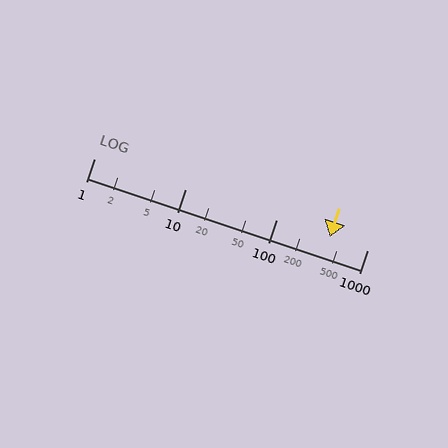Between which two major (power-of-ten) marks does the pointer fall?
The pointer is between 100 and 1000.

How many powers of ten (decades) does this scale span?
The scale spans 3 decades, from 1 to 1000.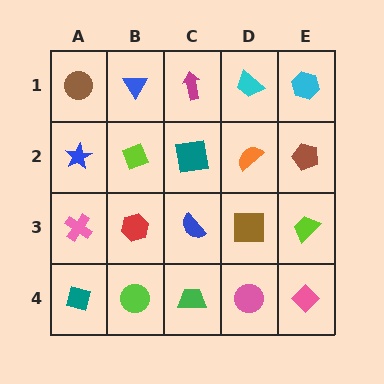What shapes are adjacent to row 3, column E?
A brown pentagon (row 2, column E), a pink diamond (row 4, column E), a brown square (row 3, column D).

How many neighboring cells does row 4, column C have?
3.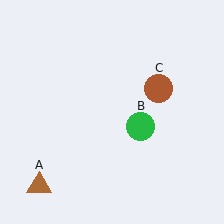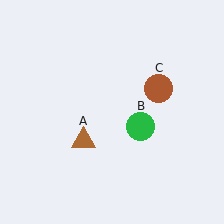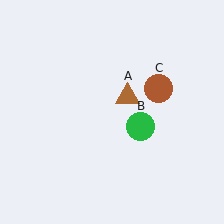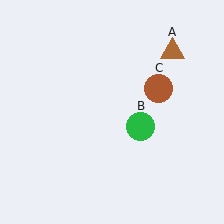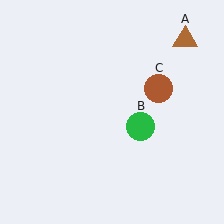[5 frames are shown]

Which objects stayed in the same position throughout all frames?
Green circle (object B) and brown circle (object C) remained stationary.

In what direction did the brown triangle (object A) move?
The brown triangle (object A) moved up and to the right.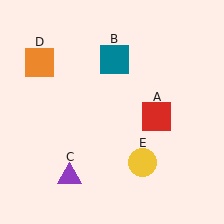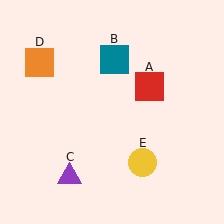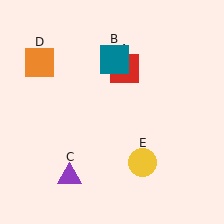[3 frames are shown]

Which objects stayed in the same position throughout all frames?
Teal square (object B) and purple triangle (object C) and orange square (object D) and yellow circle (object E) remained stationary.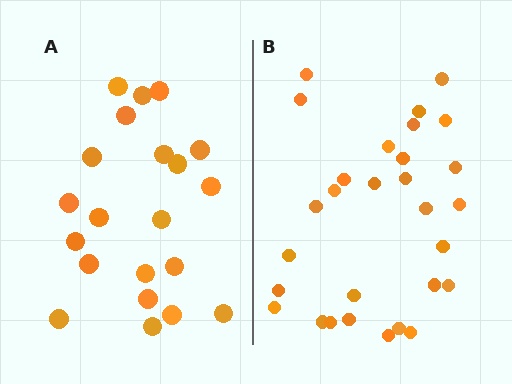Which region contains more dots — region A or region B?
Region B (the right region) has more dots.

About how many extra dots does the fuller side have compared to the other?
Region B has roughly 8 or so more dots than region A.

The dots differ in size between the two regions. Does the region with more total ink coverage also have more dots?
No. Region A has more total ink coverage because its dots are larger, but region B actually contains more individual dots. Total area can be misleading — the number of items is what matters here.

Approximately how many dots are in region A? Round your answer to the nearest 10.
About 20 dots. (The exact count is 21, which rounds to 20.)